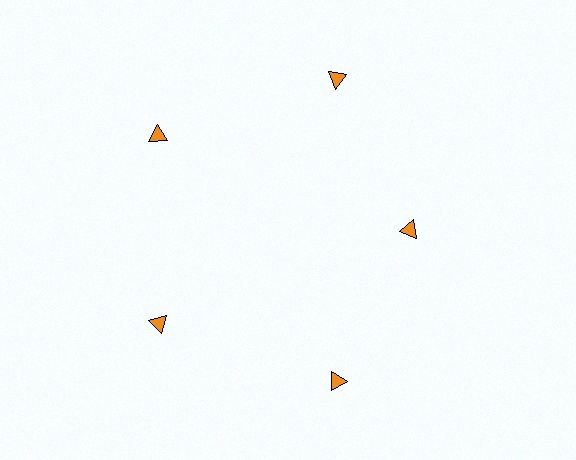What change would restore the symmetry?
The symmetry would be restored by moving it outward, back onto the ring so that all 5 triangles sit at equal angles and equal distance from the center.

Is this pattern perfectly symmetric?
No. The 5 orange triangles are arranged in a ring, but one element near the 3 o'clock position is pulled inward toward the center, breaking the 5-fold rotational symmetry.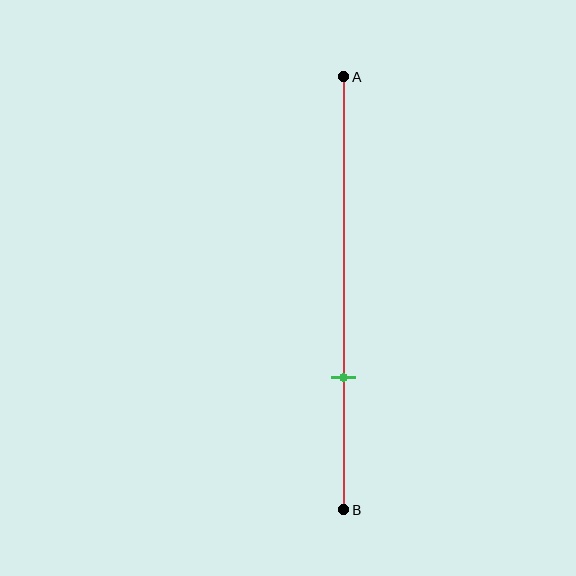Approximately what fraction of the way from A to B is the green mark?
The green mark is approximately 70% of the way from A to B.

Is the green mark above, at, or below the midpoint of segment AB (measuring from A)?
The green mark is below the midpoint of segment AB.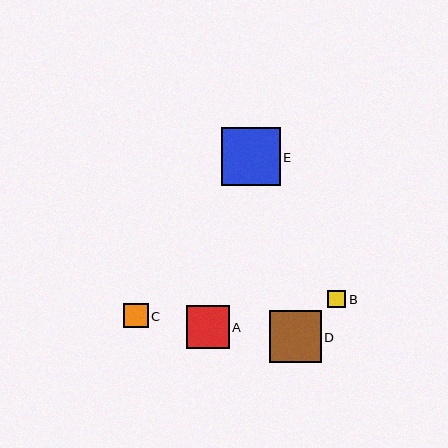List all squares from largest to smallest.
From largest to smallest: E, D, A, C, B.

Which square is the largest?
Square E is the largest with a size of approximately 58 pixels.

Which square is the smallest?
Square B is the smallest with a size of approximately 18 pixels.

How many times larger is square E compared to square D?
Square E is approximately 1.1 times the size of square D.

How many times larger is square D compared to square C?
Square D is approximately 2.1 times the size of square C.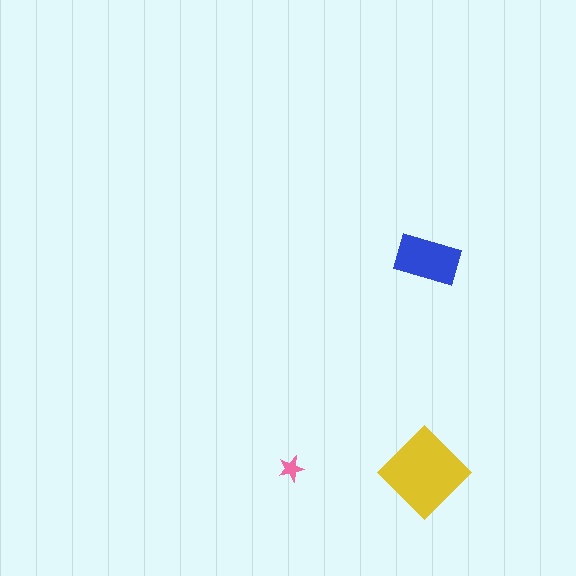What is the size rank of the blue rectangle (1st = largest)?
2nd.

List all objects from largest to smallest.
The yellow diamond, the blue rectangle, the pink star.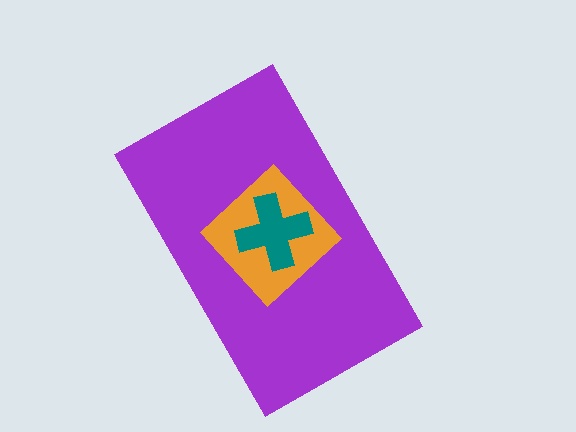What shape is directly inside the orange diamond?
The teal cross.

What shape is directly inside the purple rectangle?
The orange diamond.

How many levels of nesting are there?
3.